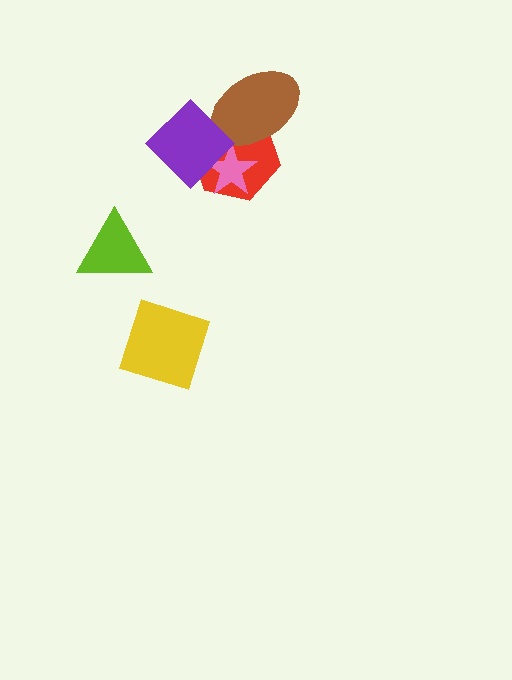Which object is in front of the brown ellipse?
The purple diamond is in front of the brown ellipse.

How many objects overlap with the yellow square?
0 objects overlap with the yellow square.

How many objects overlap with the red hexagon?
3 objects overlap with the red hexagon.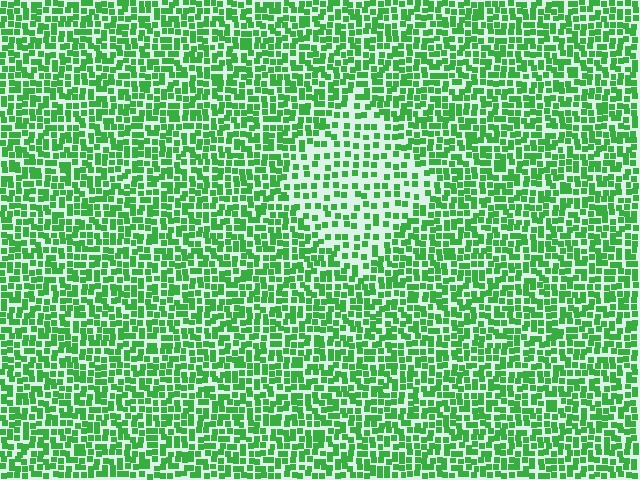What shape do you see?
I see a diamond.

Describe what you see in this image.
The image contains small green elements arranged at two different densities. A diamond-shaped region is visible where the elements are less densely packed than the surrounding area.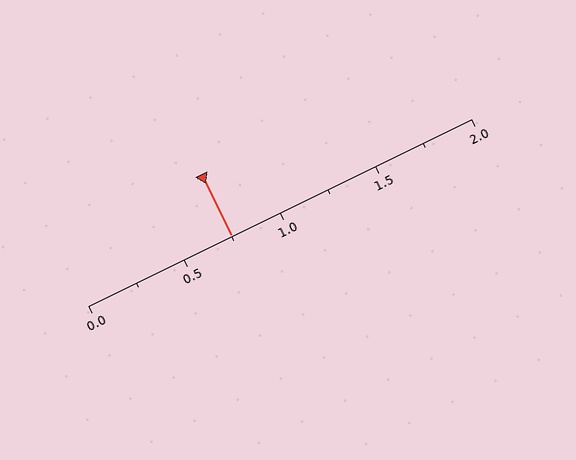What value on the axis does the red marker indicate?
The marker indicates approximately 0.75.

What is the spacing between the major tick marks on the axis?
The major ticks are spaced 0.5 apart.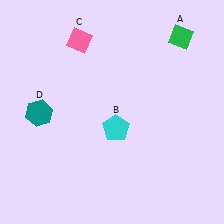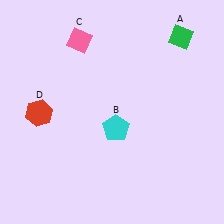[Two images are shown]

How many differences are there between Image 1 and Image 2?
There is 1 difference between the two images.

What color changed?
The hexagon (D) changed from teal in Image 1 to red in Image 2.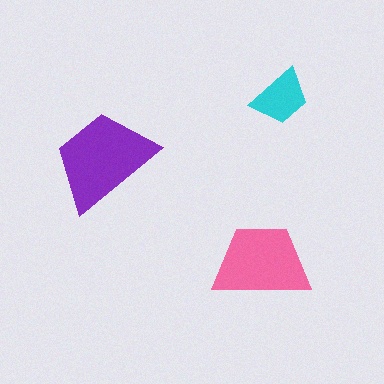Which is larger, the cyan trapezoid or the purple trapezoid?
The purple one.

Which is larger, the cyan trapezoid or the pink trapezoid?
The pink one.